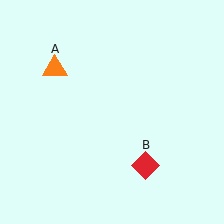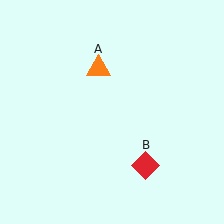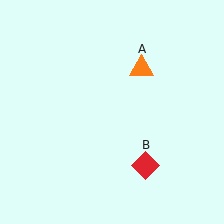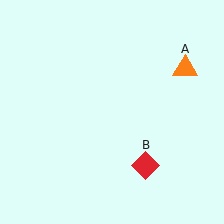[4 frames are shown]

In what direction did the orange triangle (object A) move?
The orange triangle (object A) moved right.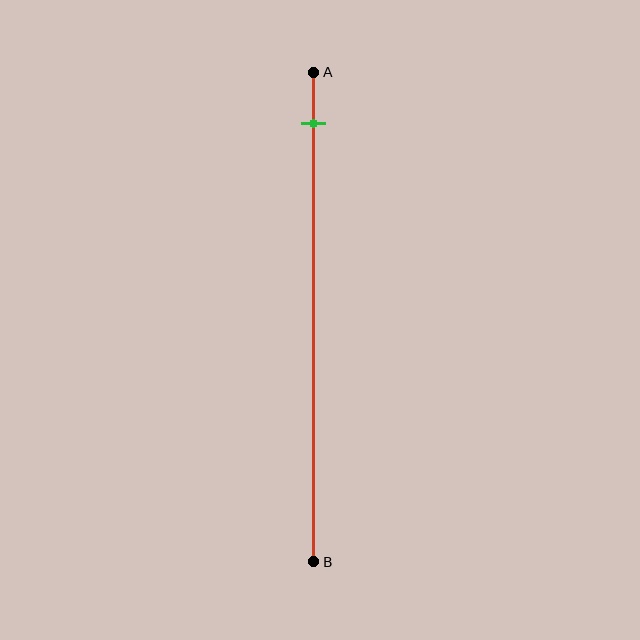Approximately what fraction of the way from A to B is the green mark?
The green mark is approximately 10% of the way from A to B.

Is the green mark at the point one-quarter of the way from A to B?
No, the mark is at about 10% from A, not at the 25% one-quarter point.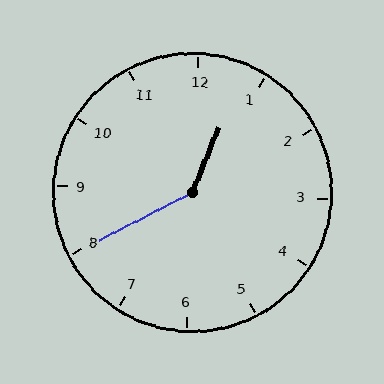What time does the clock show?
12:40.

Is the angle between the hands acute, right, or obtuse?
It is obtuse.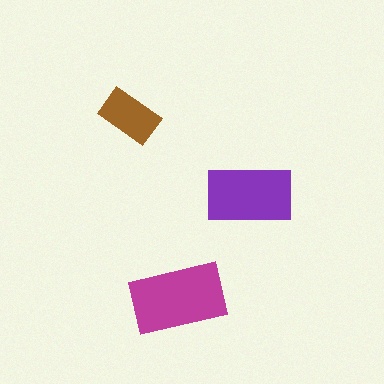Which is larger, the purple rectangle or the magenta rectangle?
The magenta one.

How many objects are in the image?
There are 3 objects in the image.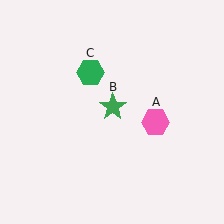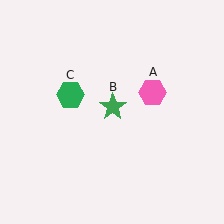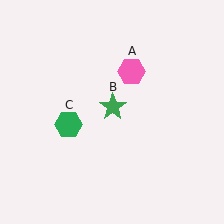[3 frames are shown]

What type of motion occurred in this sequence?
The pink hexagon (object A), green hexagon (object C) rotated counterclockwise around the center of the scene.